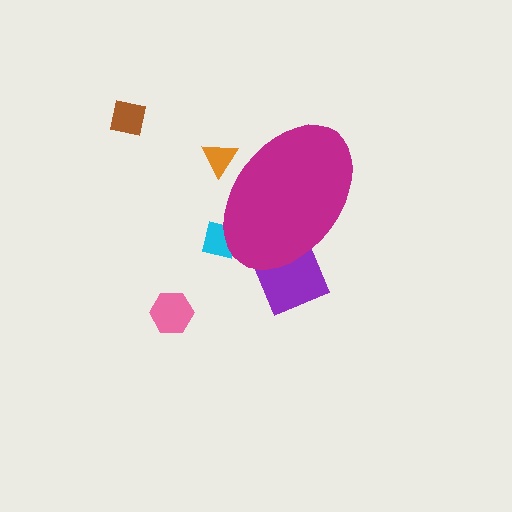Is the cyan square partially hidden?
Yes, the cyan square is partially hidden behind the magenta ellipse.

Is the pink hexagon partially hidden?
No, the pink hexagon is fully visible.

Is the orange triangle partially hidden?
Yes, the orange triangle is partially hidden behind the magenta ellipse.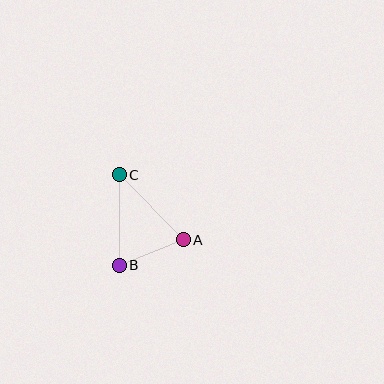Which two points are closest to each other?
Points A and B are closest to each other.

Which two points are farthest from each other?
Points A and C are farthest from each other.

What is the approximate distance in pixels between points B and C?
The distance between B and C is approximately 90 pixels.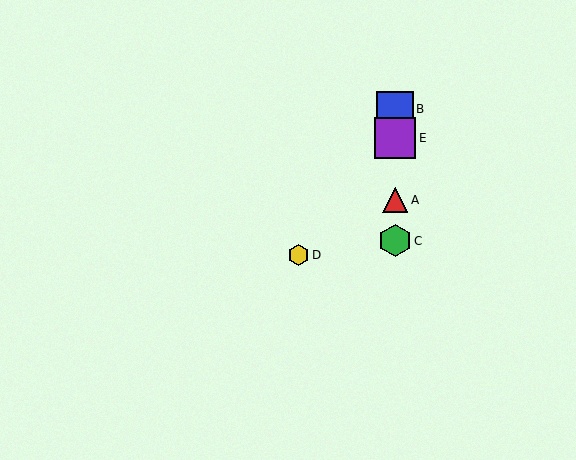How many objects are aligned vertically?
4 objects (A, B, C, E) are aligned vertically.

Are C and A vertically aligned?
Yes, both are at x≈395.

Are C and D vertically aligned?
No, C is at x≈395 and D is at x≈298.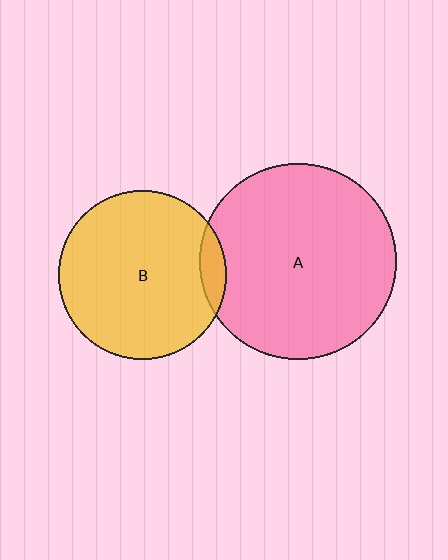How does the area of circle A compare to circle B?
Approximately 1.4 times.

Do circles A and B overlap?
Yes.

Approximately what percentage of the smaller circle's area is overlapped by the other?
Approximately 10%.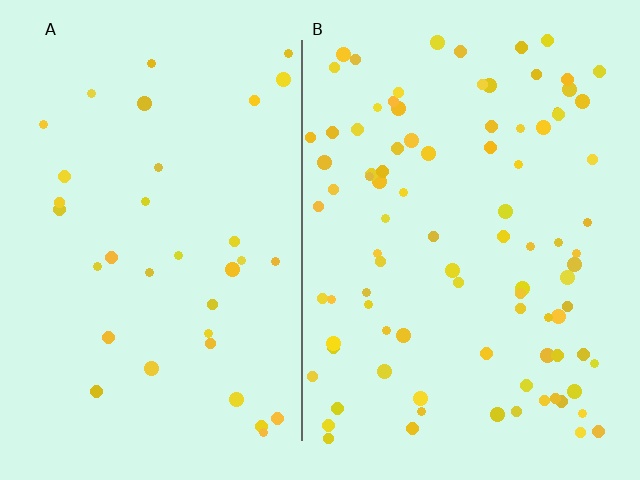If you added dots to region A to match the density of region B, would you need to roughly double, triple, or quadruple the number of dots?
Approximately triple.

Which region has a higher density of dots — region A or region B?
B (the right).